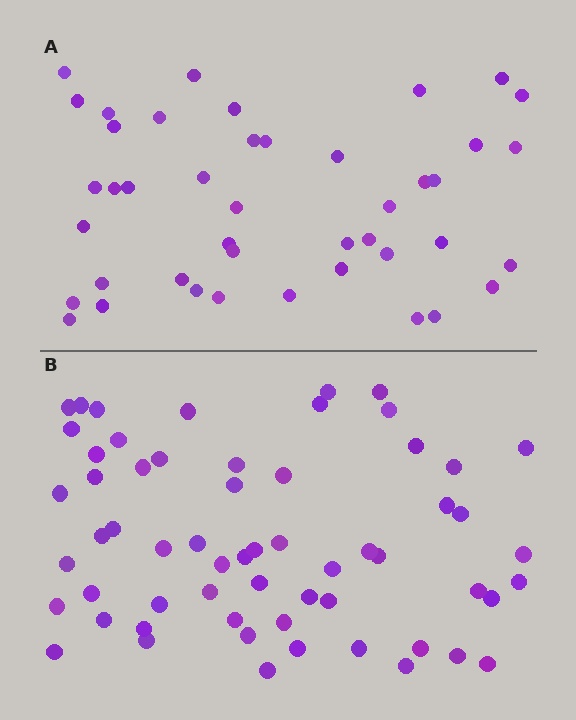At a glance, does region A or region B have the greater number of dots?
Region B (the bottom region) has more dots.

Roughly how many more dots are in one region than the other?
Region B has approximately 15 more dots than region A.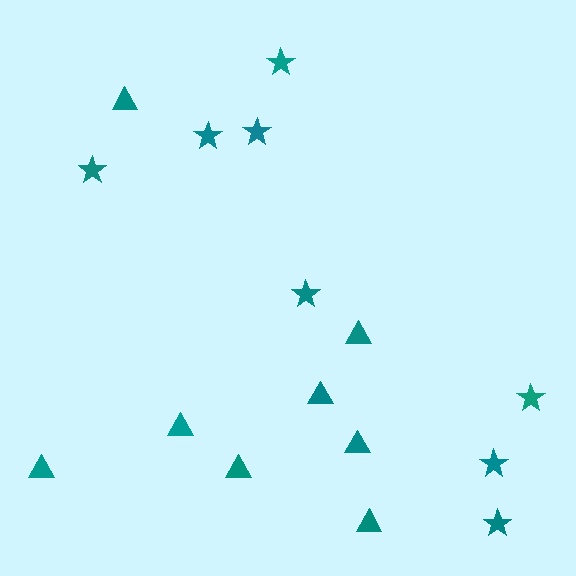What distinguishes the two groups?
There are 2 groups: one group of triangles (8) and one group of stars (8).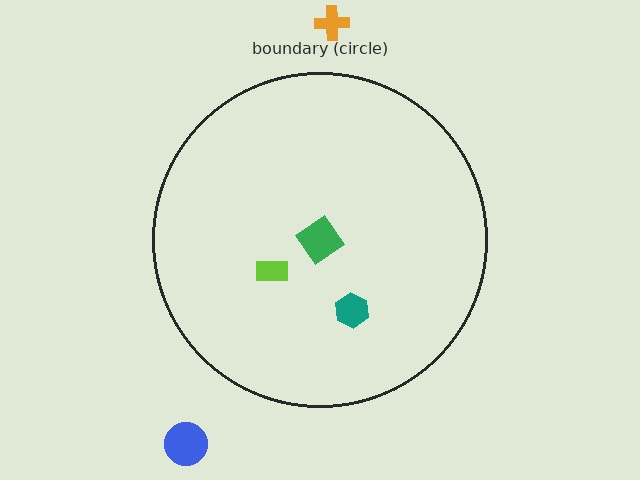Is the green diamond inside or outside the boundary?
Inside.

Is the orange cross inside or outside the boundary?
Outside.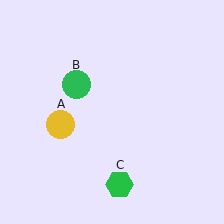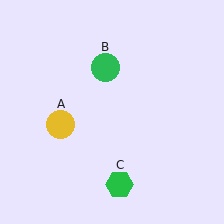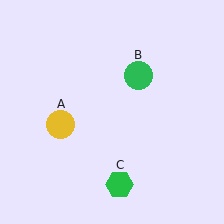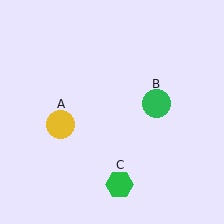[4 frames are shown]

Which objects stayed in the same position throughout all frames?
Yellow circle (object A) and green hexagon (object C) remained stationary.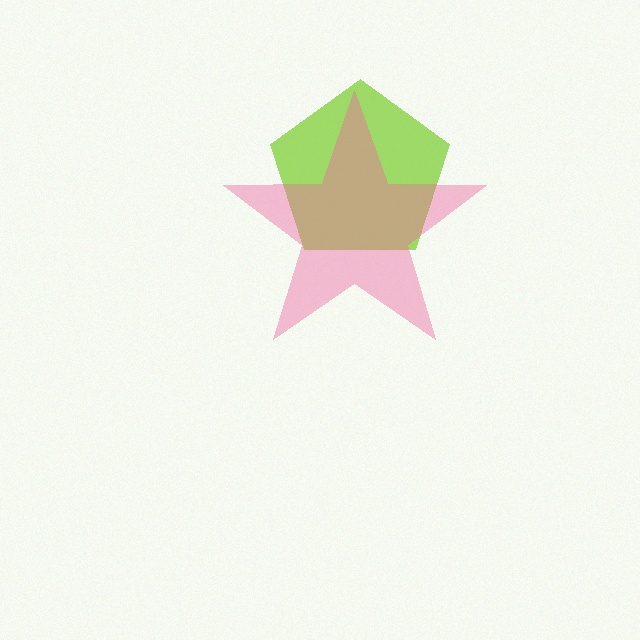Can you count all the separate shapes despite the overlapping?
Yes, there are 2 separate shapes.